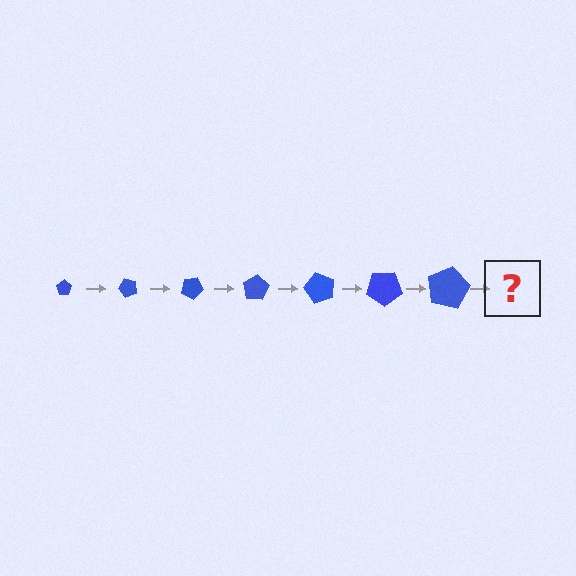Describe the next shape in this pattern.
It should be a pentagon, larger than the previous one and rotated 350 degrees from the start.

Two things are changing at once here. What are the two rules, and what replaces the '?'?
The two rules are that the pentagon grows larger each step and it rotates 50 degrees each step. The '?' should be a pentagon, larger than the previous one and rotated 350 degrees from the start.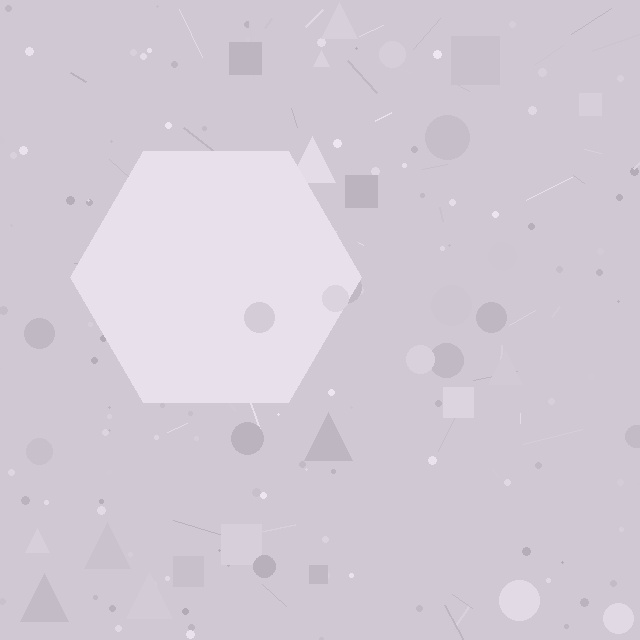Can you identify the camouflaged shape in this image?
The camouflaged shape is a hexagon.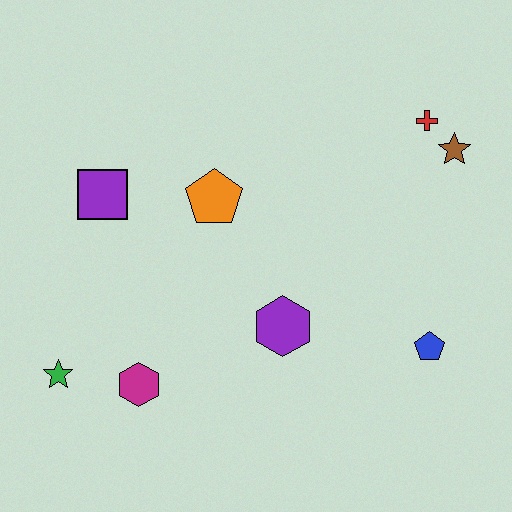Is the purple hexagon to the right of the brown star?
No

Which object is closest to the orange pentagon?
The purple square is closest to the orange pentagon.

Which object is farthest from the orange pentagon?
The blue pentagon is farthest from the orange pentagon.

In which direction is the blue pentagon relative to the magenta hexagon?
The blue pentagon is to the right of the magenta hexagon.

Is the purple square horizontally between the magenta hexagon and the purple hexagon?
No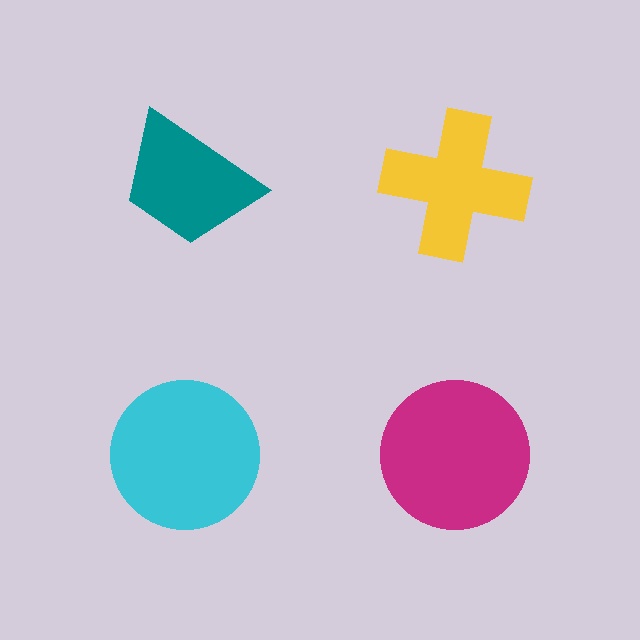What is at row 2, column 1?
A cyan circle.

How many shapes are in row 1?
2 shapes.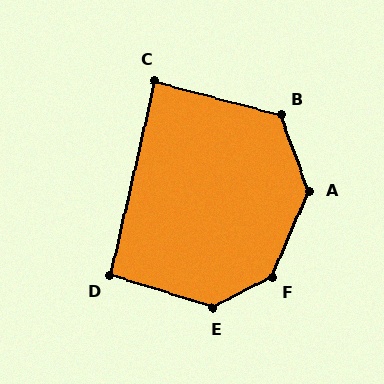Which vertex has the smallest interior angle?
C, at approximately 88 degrees.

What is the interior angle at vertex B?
Approximately 126 degrees (obtuse).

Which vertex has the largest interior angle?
F, at approximately 140 degrees.